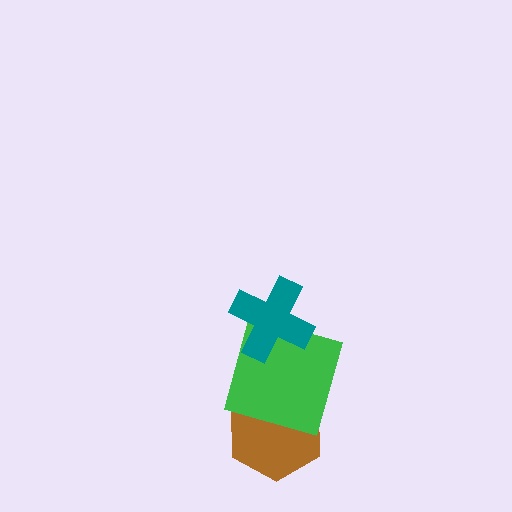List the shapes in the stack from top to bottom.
From top to bottom: the teal cross, the green square, the brown hexagon.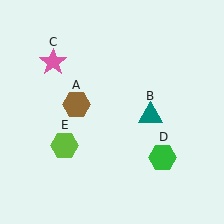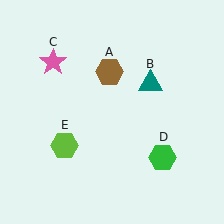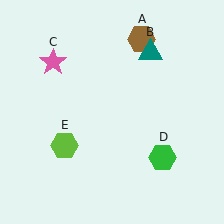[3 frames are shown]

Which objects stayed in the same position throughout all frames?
Pink star (object C) and green hexagon (object D) and lime hexagon (object E) remained stationary.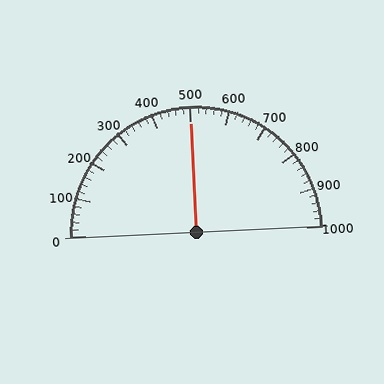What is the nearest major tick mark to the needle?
The nearest major tick mark is 500.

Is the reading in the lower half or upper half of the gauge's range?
The reading is in the upper half of the range (0 to 1000).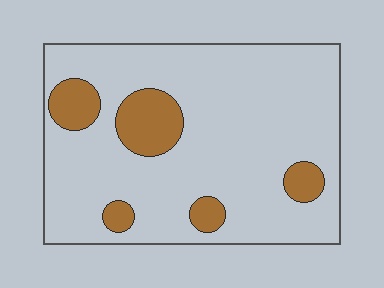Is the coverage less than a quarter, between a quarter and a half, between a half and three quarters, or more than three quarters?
Less than a quarter.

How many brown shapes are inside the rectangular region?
5.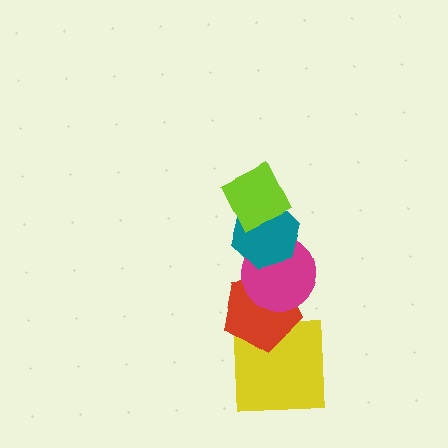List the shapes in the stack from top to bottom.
From top to bottom: the lime diamond, the teal hexagon, the magenta circle, the red pentagon, the yellow square.